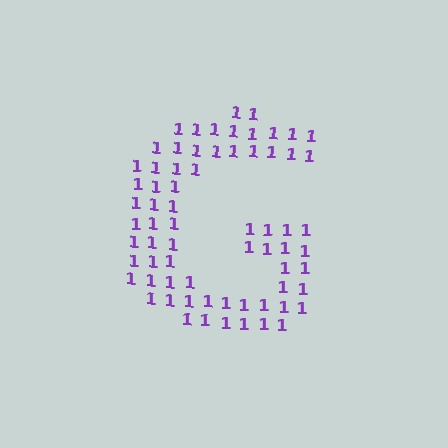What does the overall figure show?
The overall figure shows the letter G.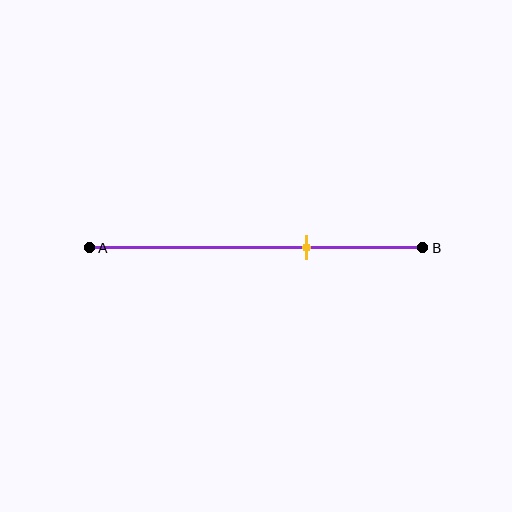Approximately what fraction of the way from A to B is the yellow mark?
The yellow mark is approximately 65% of the way from A to B.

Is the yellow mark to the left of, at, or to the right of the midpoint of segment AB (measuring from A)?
The yellow mark is to the right of the midpoint of segment AB.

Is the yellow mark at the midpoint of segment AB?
No, the mark is at about 65% from A, not at the 50% midpoint.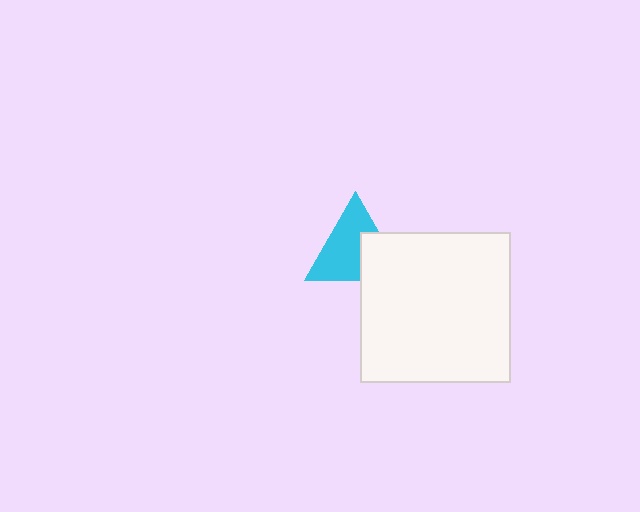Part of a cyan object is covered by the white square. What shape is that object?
It is a triangle.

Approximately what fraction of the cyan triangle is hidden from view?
Roughly 36% of the cyan triangle is hidden behind the white square.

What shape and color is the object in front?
The object in front is a white square.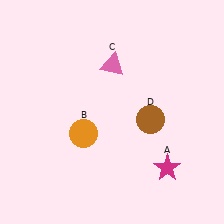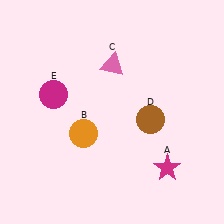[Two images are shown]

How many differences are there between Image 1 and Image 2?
There is 1 difference between the two images.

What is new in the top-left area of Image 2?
A magenta circle (E) was added in the top-left area of Image 2.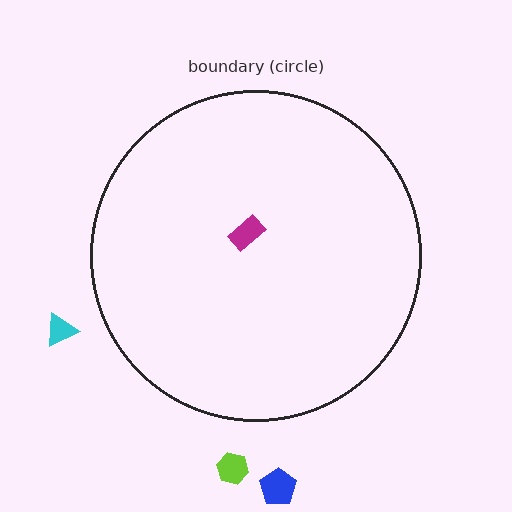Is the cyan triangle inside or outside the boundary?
Outside.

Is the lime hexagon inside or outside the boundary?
Outside.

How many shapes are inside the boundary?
1 inside, 3 outside.